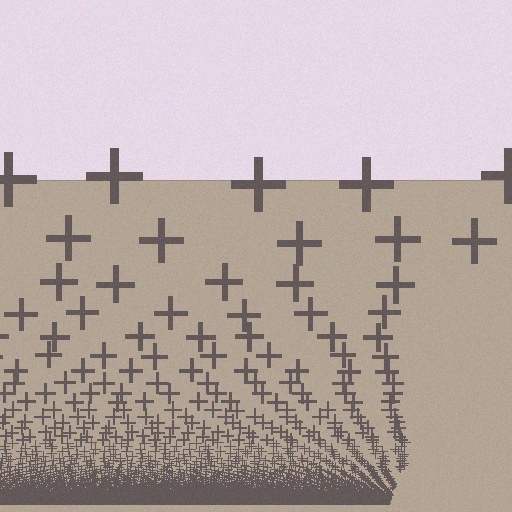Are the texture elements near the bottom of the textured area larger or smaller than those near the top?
Smaller. The gradient is inverted — elements near the bottom are smaller and denser.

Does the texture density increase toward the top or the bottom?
Density increases toward the bottom.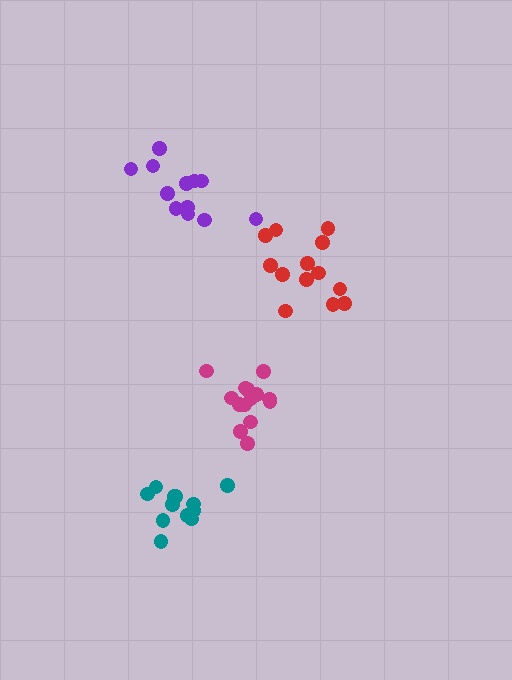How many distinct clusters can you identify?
There are 4 distinct clusters.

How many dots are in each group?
Group 1: 14 dots, Group 2: 12 dots, Group 3: 12 dots, Group 4: 13 dots (51 total).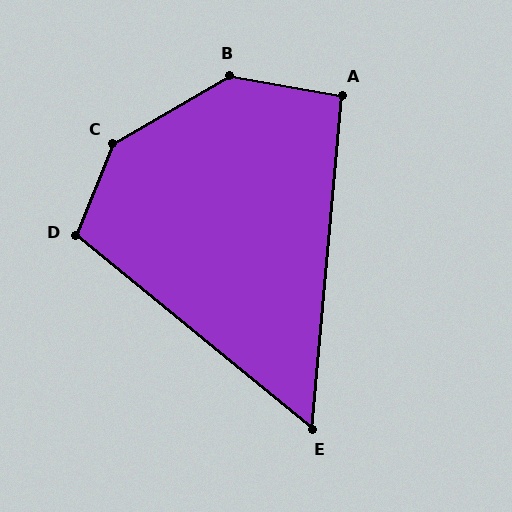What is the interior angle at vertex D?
Approximately 107 degrees (obtuse).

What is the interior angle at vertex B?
Approximately 140 degrees (obtuse).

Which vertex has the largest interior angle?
C, at approximately 142 degrees.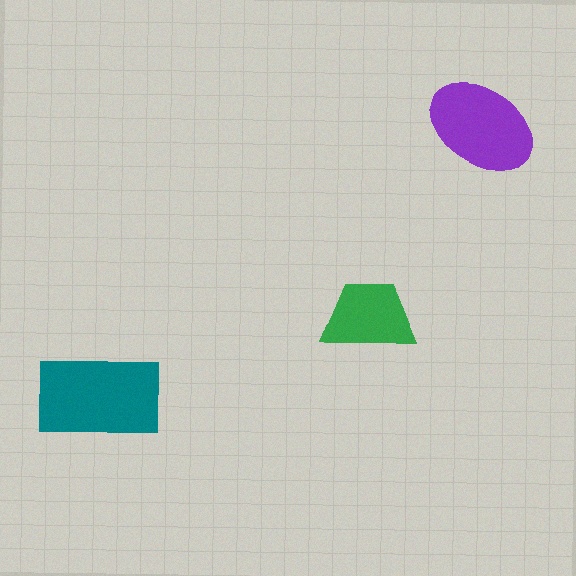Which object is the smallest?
The green trapezoid.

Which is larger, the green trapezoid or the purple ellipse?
The purple ellipse.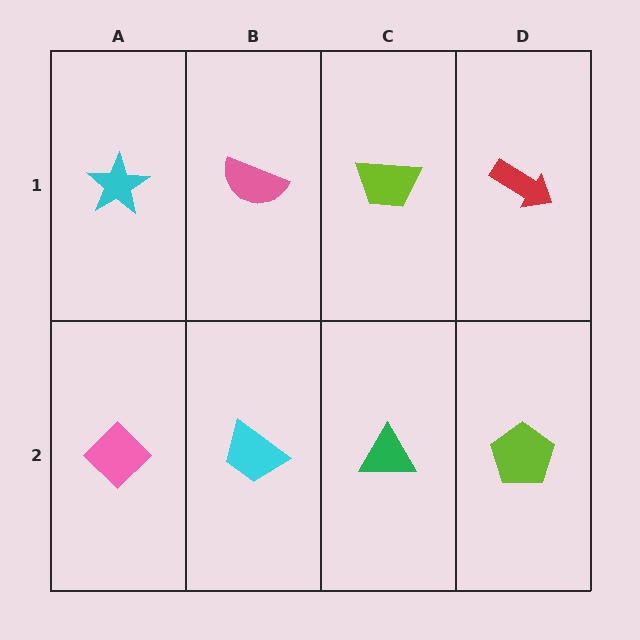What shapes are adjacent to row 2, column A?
A cyan star (row 1, column A), a cyan trapezoid (row 2, column B).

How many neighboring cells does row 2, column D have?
2.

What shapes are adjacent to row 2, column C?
A lime trapezoid (row 1, column C), a cyan trapezoid (row 2, column B), a lime pentagon (row 2, column D).